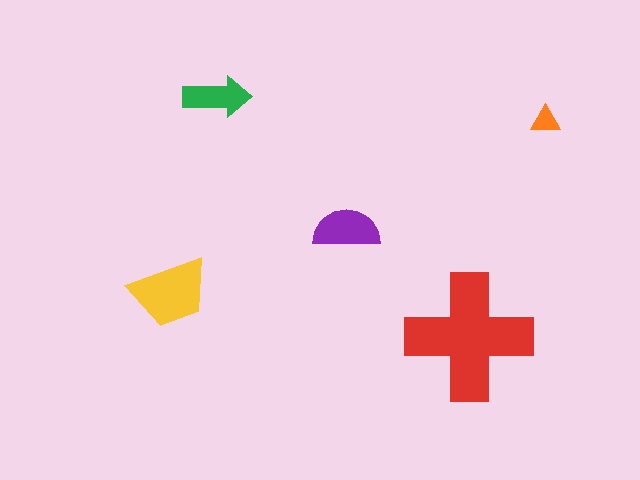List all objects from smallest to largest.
The orange triangle, the green arrow, the purple semicircle, the yellow trapezoid, the red cross.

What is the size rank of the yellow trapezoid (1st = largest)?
2nd.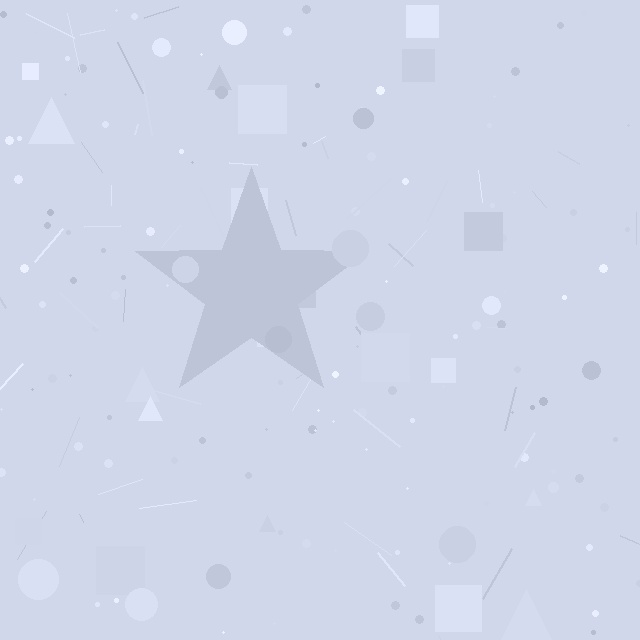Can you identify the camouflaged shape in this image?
The camouflaged shape is a star.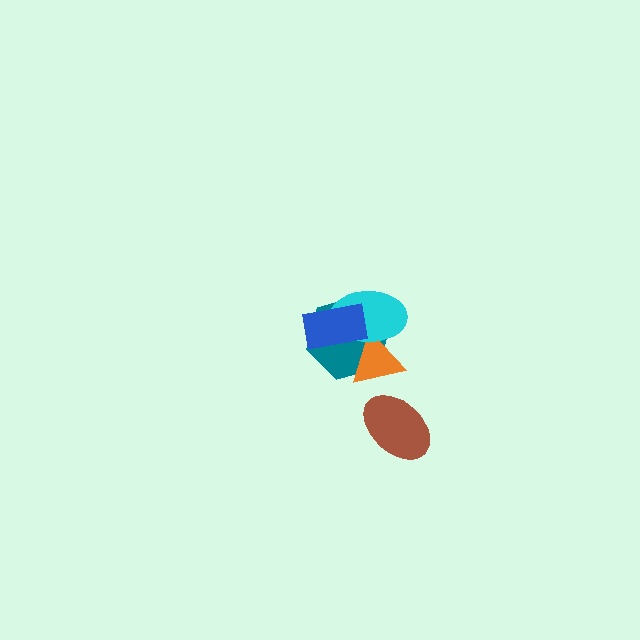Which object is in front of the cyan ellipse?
The blue rectangle is in front of the cyan ellipse.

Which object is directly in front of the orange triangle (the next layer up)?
The cyan ellipse is directly in front of the orange triangle.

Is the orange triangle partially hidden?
Yes, it is partially covered by another shape.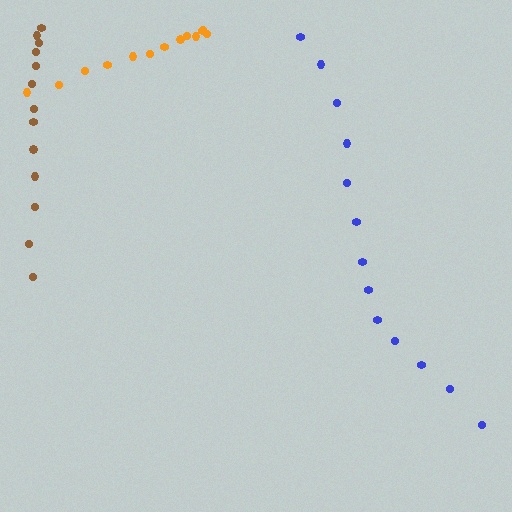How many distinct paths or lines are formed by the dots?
There are 3 distinct paths.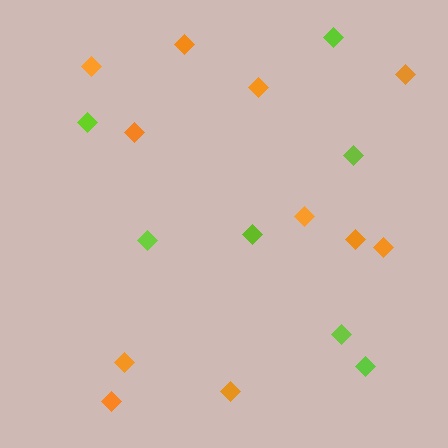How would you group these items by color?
There are 2 groups: one group of orange diamonds (11) and one group of lime diamonds (7).